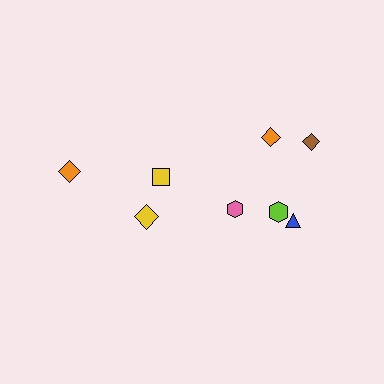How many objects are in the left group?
There are 3 objects.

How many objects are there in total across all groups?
There are 8 objects.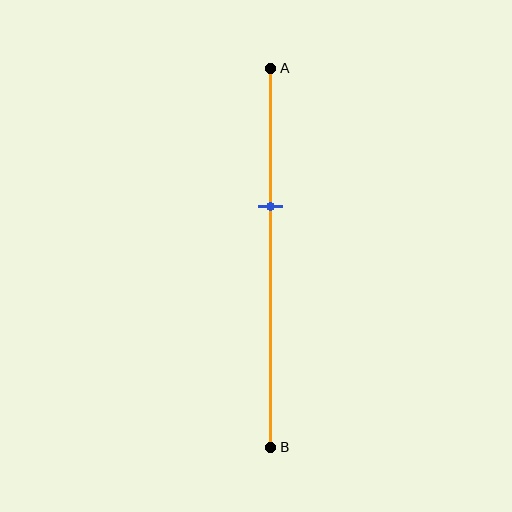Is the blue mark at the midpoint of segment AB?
No, the mark is at about 35% from A, not at the 50% midpoint.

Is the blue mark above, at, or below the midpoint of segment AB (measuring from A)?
The blue mark is above the midpoint of segment AB.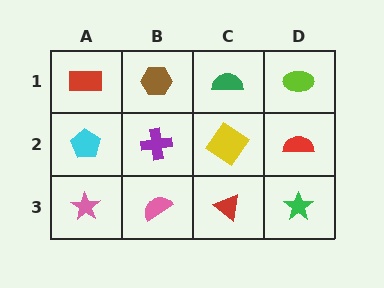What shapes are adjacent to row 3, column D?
A red semicircle (row 2, column D), a red triangle (row 3, column C).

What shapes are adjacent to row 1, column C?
A yellow diamond (row 2, column C), a brown hexagon (row 1, column B), a lime ellipse (row 1, column D).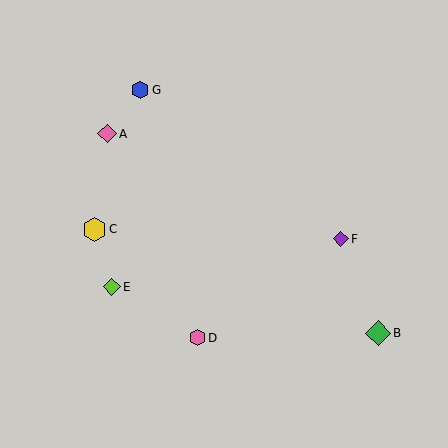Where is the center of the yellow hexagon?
The center of the yellow hexagon is at (94, 229).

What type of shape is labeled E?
Shape E is a lime diamond.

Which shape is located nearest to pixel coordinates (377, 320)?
The green diamond (labeled B) at (378, 333) is nearest to that location.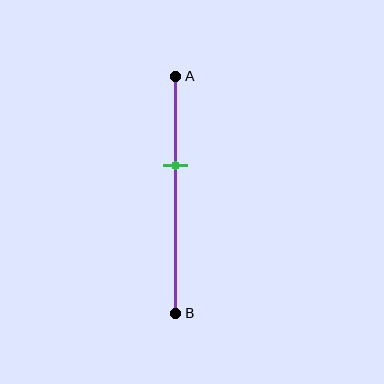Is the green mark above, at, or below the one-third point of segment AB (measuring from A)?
The green mark is below the one-third point of segment AB.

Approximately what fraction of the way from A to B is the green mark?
The green mark is approximately 40% of the way from A to B.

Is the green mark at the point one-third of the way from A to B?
No, the mark is at about 40% from A, not at the 33% one-third point.